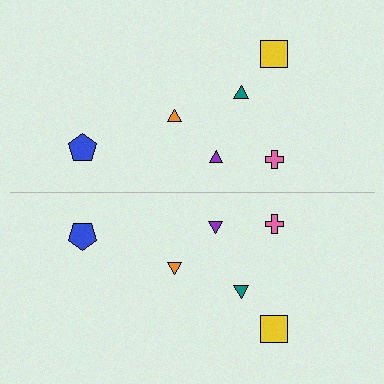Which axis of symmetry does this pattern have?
The pattern has a horizontal axis of symmetry running through the center of the image.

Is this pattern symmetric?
Yes, this pattern has bilateral (reflection) symmetry.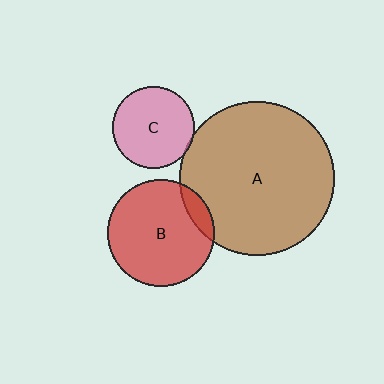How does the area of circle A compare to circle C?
Approximately 3.6 times.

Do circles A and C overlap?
Yes.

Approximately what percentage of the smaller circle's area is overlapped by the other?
Approximately 5%.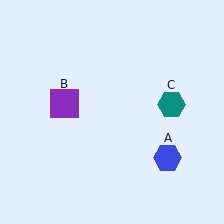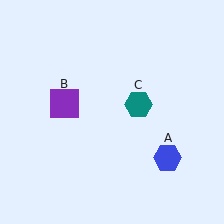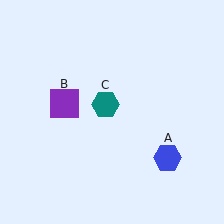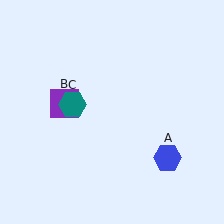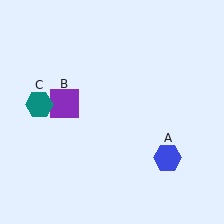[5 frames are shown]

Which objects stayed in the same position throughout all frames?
Blue hexagon (object A) and purple square (object B) remained stationary.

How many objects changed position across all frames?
1 object changed position: teal hexagon (object C).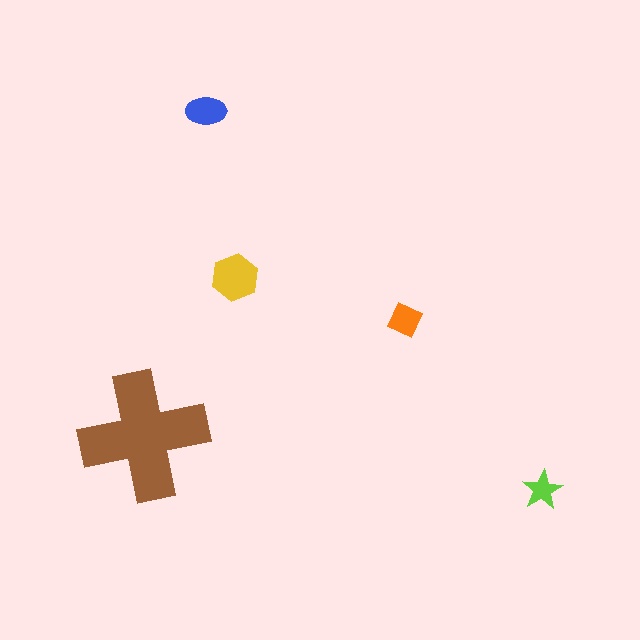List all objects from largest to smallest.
The brown cross, the yellow hexagon, the blue ellipse, the orange diamond, the lime star.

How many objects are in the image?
There are 5 objects in the image.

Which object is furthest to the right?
The lime star is rightmost.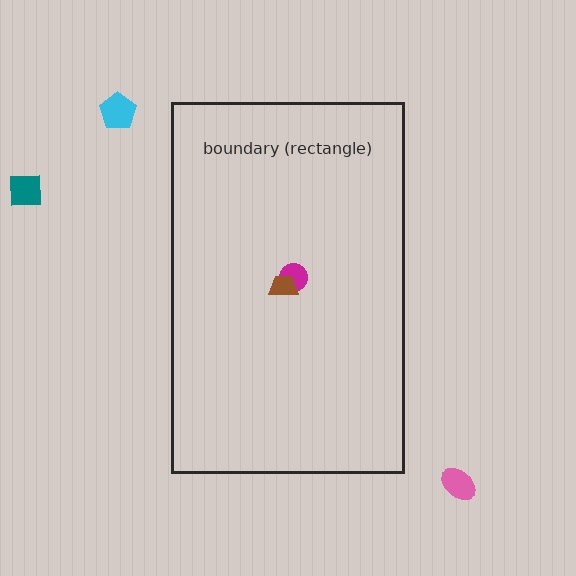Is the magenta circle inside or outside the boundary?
Inside.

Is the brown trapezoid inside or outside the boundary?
Inside.